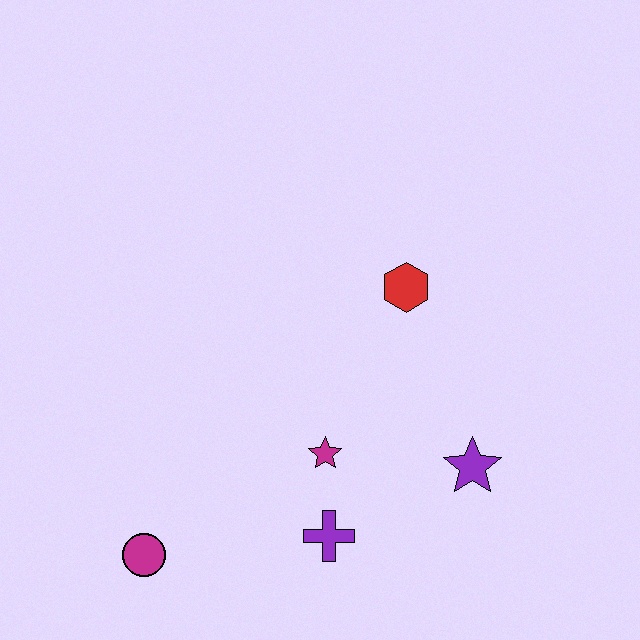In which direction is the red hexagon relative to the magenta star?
The red hexagon is above the magenta star.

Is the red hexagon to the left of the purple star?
Yes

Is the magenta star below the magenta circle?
No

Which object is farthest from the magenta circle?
The red hexagon is farthest from the magenta circle.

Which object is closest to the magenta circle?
The purple cross is closest to the magenta circle.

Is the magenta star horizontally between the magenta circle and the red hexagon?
Yes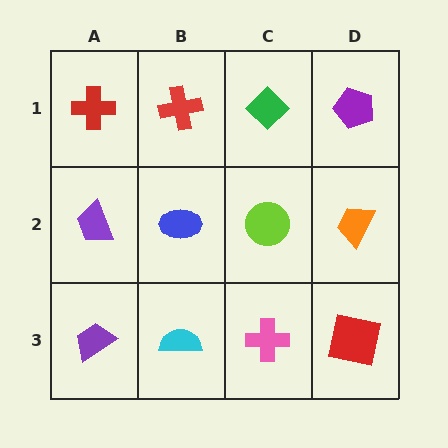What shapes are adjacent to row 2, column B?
A red cross (row 1, column B), a cyan semicircle (row 3, column B), a purple trapezoid (row 2, column A), a lime circle (row 2, column C).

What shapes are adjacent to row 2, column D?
A purple pentagon (row 1, column D), a red square (row 3, column D), a lime circle (row 2, column C).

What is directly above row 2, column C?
A green diamond.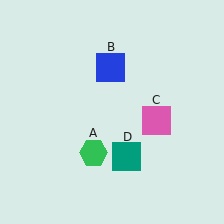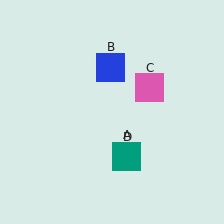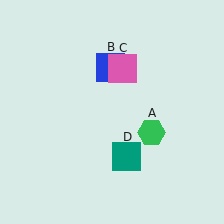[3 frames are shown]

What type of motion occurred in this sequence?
The green hexagon (object A), pink square (object C) rotated counterclockwise around the center of the scene.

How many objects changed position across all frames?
2 objects changed position: green hexagon (object A), pink square (object C).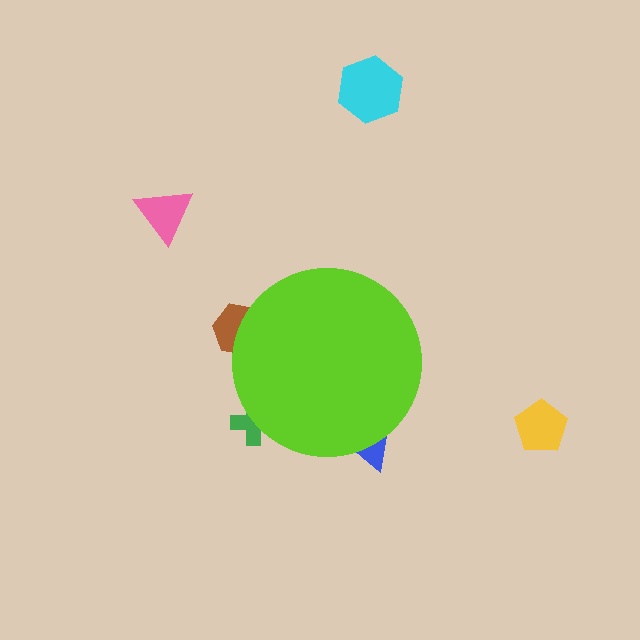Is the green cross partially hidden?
Yes, the green cross is partially hidden behind the lime circle.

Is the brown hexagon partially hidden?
Yes, the brown hexagon is partially hidden behind the lime circle.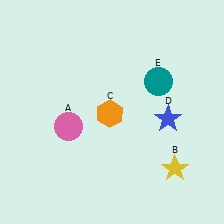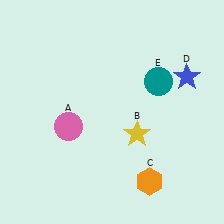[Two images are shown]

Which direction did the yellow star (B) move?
The yellow star (B) moved left.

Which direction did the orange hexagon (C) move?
The orange hexagon (C) moved down.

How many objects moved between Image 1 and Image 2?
3 objects moved between the two images.